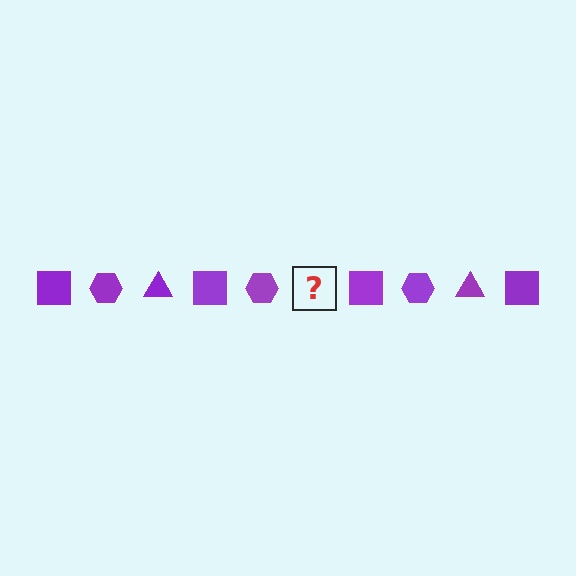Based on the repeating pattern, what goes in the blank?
The blank should be a purple triangle.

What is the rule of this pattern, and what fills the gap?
The rule is that the pattern cycles through square, hexagon, triangle shapes in purple. The gap should be filled with a purple triangle.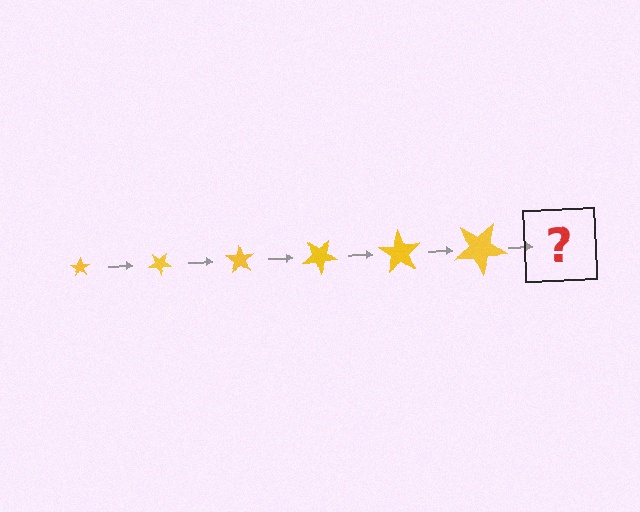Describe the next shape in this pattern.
It should be a star, larger than the previous one and rotated 210 degrees from the start.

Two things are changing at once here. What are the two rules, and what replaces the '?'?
The two rules are that the star grows larger each step and it rotates 35 degrees each step. The '?' should be a star, larger than the previous one and rotated 210 degrees from the start.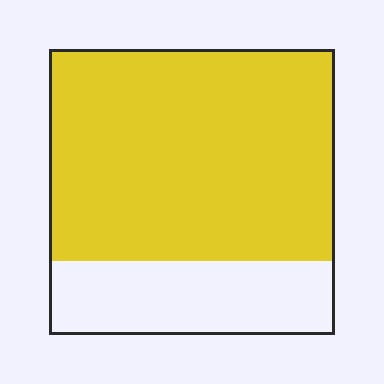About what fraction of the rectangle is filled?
About three quarters (3/4).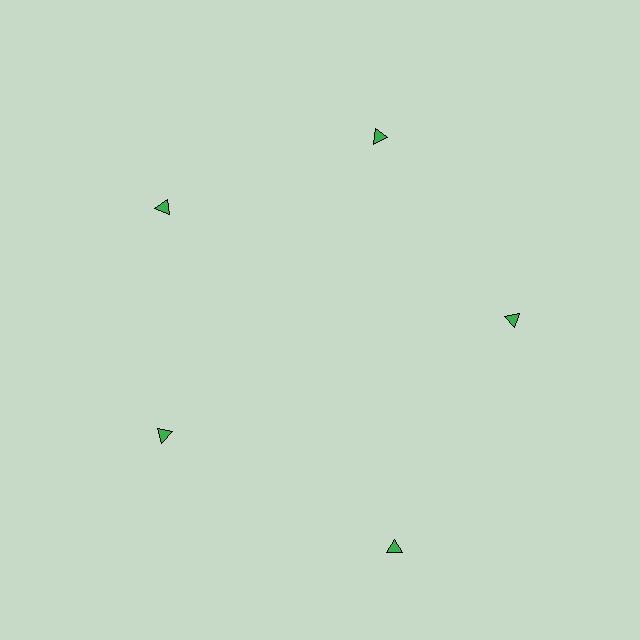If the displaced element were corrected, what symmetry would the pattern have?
It would have 5-fold rotational symmetry — the pattern would map onto itself every 72 degrees.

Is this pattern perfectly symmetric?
No. The 5 green triangles are arranged in a ring, but one element near the 5 o'clock position is pushed outward from the center, breaking the 5-fold rotational symmetry.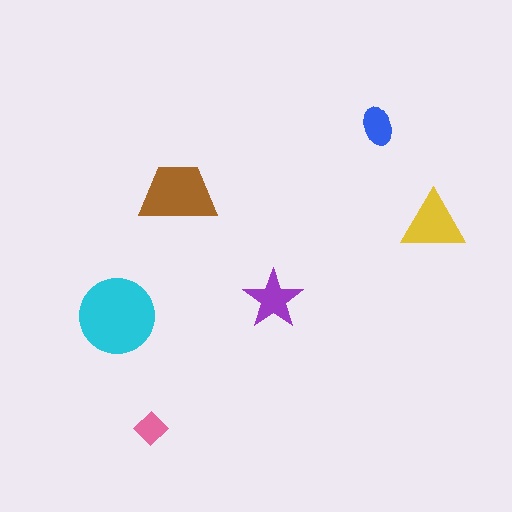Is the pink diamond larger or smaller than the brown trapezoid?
Smaller.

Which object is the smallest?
The pink diamond.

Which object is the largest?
The cyan circle.